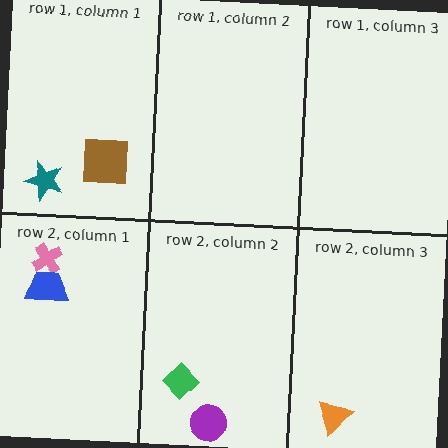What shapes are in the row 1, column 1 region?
The brown square, the teal star.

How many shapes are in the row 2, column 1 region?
2.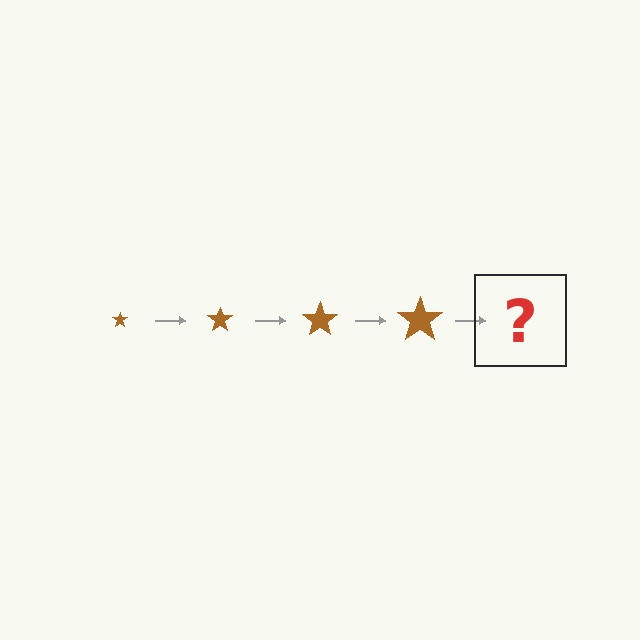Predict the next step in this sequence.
The next step is a brown star, larger than the previous one.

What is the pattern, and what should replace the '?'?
The pattern is that the star gets progressively larger each step. The '?' should be a brown star, larger than the previous one.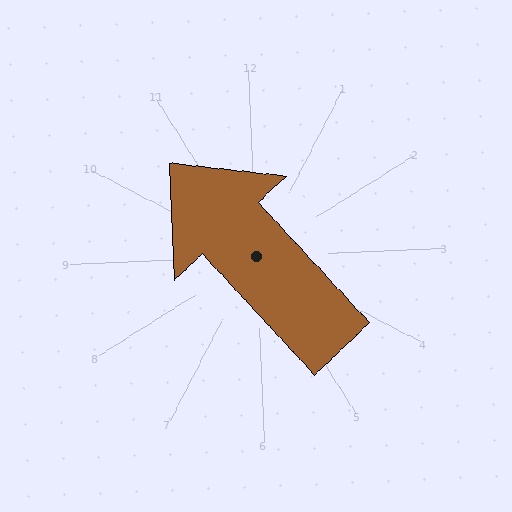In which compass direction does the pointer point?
Northwest.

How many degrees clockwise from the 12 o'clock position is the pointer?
Approximately 320 degrees.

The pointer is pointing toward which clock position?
Roughly 11 o'clock.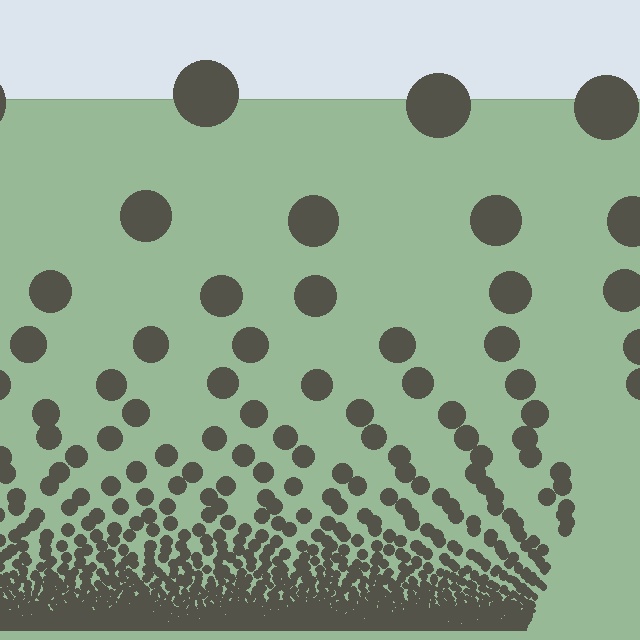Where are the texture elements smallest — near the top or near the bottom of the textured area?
Near the bottom.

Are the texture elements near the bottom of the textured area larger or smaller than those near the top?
Smaller. The gradient is inverted — elements near the bottom are smaller and denser.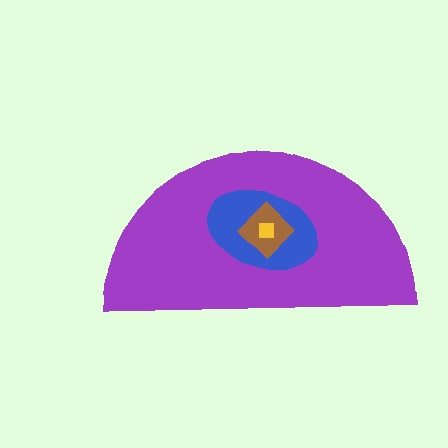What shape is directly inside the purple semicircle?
The blue ellipse.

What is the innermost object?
The yellow square.